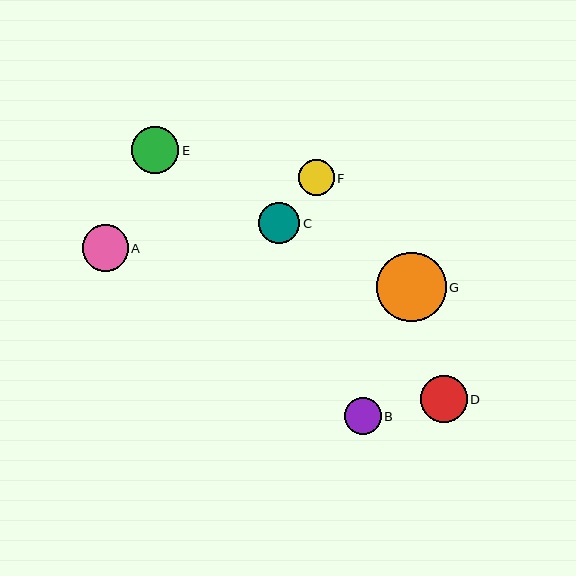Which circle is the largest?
Circle G is the largest with a size of approximately 70 pixels.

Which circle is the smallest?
Circle F is the smallest with a size of approximately 36 pixels.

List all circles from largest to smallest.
From largest to smallest: G, E, D, A, C, B, F.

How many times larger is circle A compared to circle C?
Circle A is approximately 1.1 times the size of circle C.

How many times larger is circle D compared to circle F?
Circle D is approximately 1.3 times the size of circle F.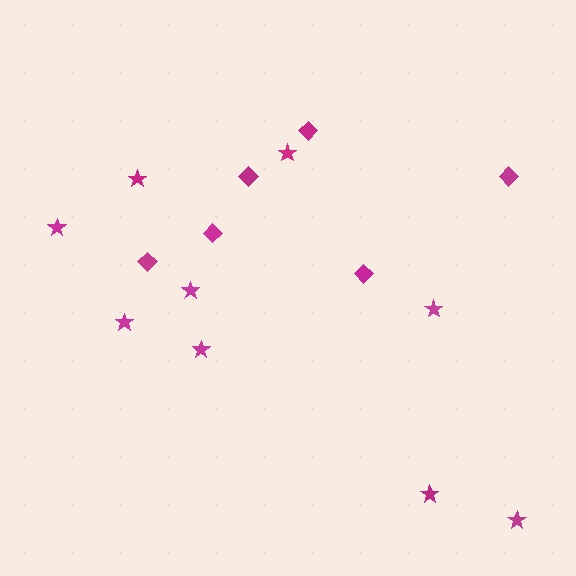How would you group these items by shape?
There are 2 groups: one group of stars (9) and one group of diamonds (6).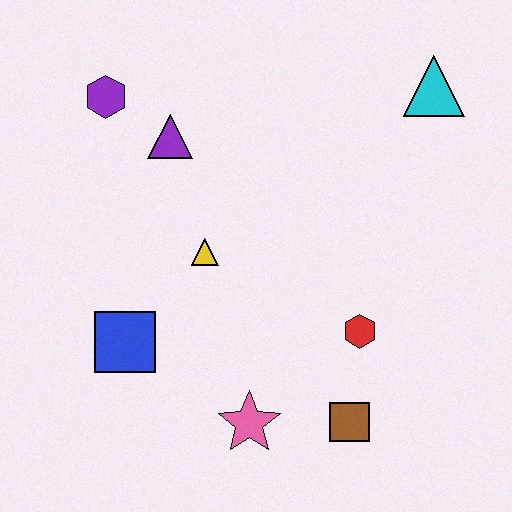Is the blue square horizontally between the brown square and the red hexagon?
No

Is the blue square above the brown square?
Yes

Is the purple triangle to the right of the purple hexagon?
Yes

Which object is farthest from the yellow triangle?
The cyan triangle is farthest from the yellow triangle.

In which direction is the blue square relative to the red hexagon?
The blue square is to the left of the red hexagon.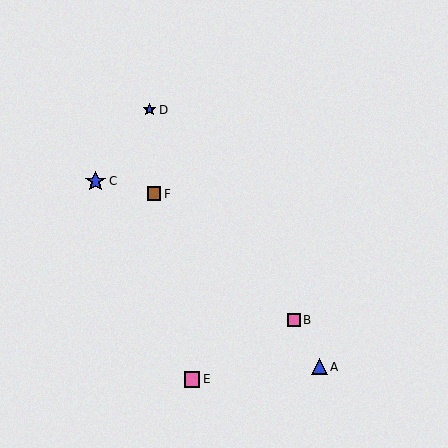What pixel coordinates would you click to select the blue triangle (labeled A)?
Click at (319, 367) to select the blue triangle A.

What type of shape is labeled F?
Shape F is a brown square.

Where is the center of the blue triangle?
The center of the blue triangle is at (319, 367).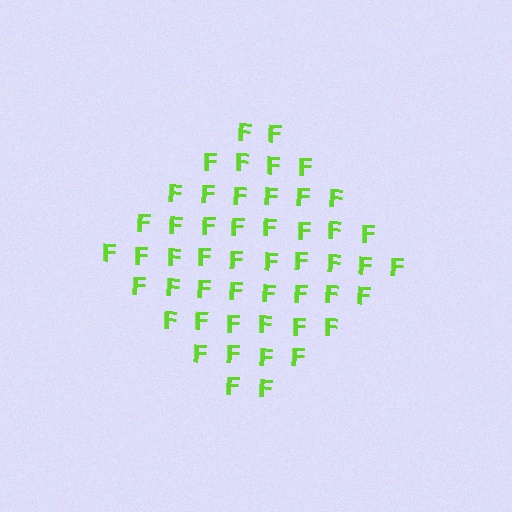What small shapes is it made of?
It is made of small letter F's.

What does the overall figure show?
The overall figure shows a diamond.